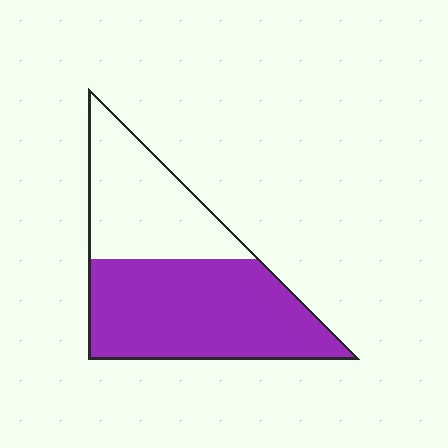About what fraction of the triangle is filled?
About three fifths (3/5).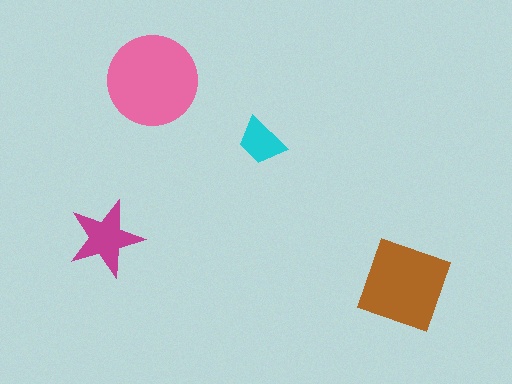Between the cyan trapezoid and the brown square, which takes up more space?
The brown square.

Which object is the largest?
The pink circle.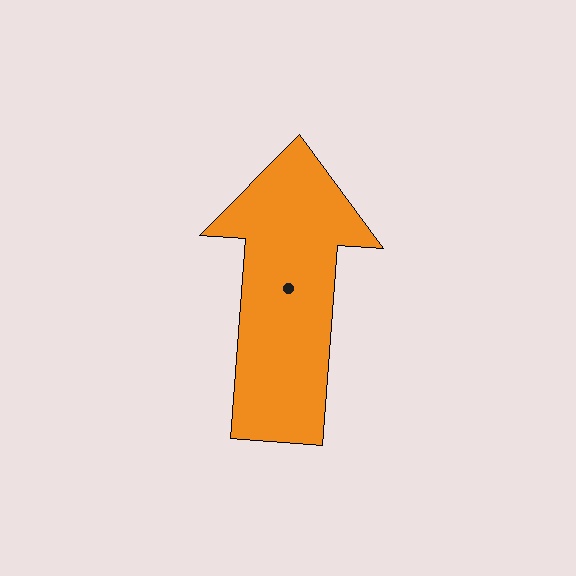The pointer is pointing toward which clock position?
Roughly 12 o'clock.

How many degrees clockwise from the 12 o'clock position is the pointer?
Approximately 4 degrees.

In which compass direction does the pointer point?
North.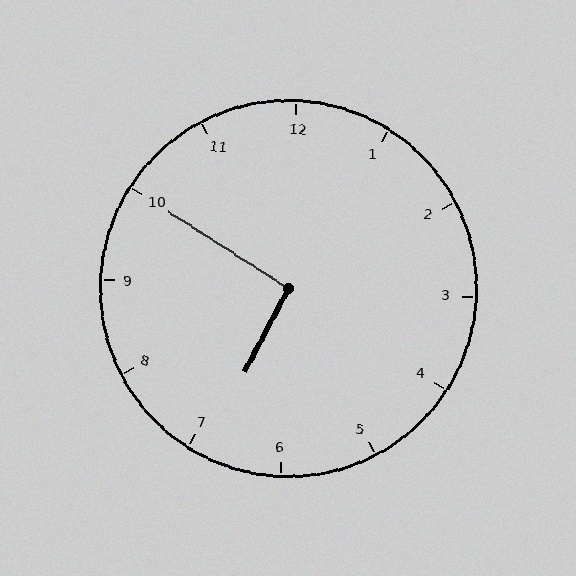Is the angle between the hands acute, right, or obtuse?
It is right.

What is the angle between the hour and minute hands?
Approximately 95 degrees.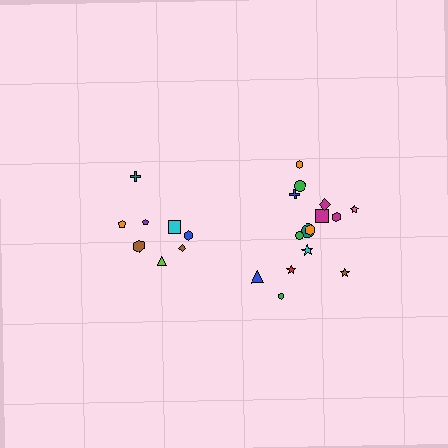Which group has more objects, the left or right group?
The right group.